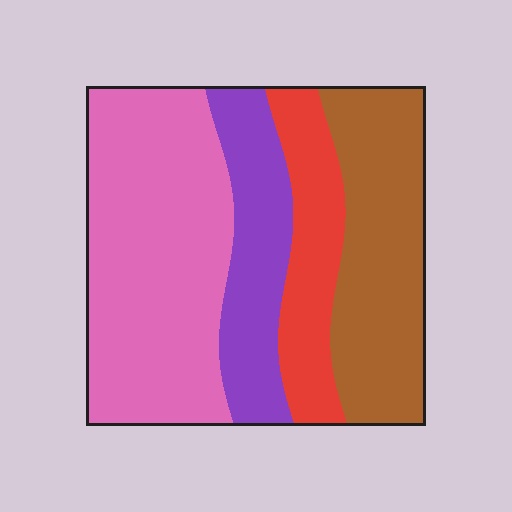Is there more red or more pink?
Pink.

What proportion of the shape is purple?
Purple takes up less than a quarter of the shape.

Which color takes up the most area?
Pink, at roughly 40%.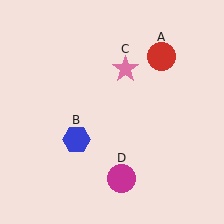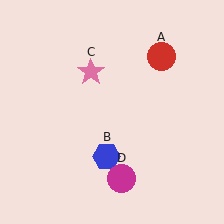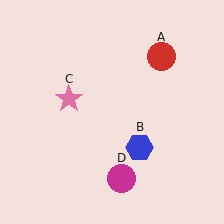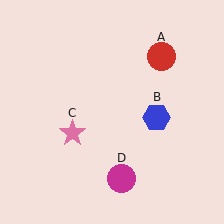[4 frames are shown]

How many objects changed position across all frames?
2 objects changed position: blue hexagon (object B), pink star (object C).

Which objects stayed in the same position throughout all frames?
Red circle (object A) and magenta circle (object D) remained stationary.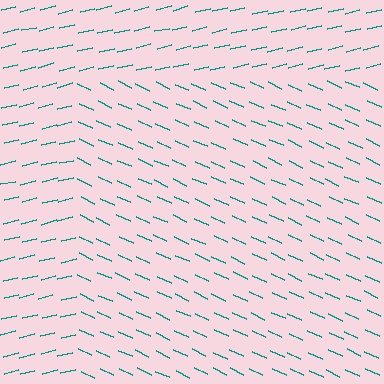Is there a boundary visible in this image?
Yes, there is a texture boundary formed by a change in line orientation.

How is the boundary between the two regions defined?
The boundary is defined purely by a change in line orientation (approximately 38 degrees difference). All lines are the same color and thickness.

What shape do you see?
I see a rectangle.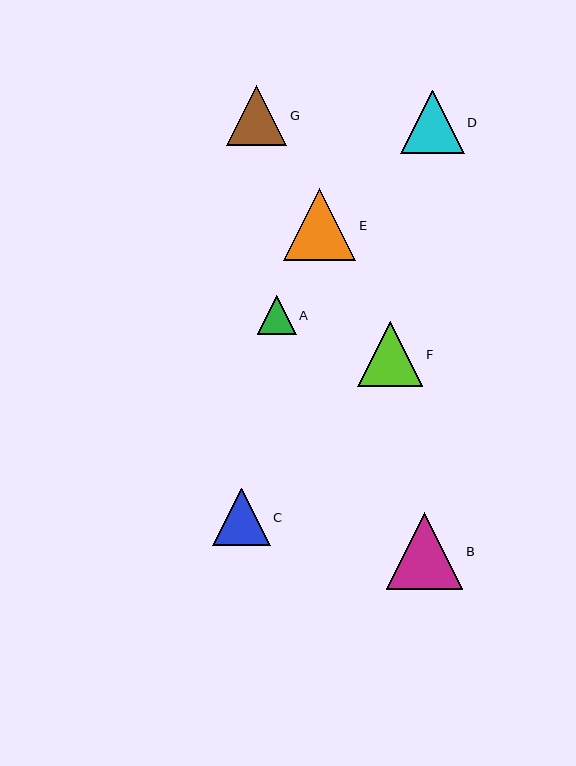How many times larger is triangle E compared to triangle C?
Triangle E is approximately 1.3 times the size of triangle C.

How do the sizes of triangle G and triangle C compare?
Triangle G and triangle C are approximately the same size.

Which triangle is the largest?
Triangle B is the largest with a size of approximately 77 pixels.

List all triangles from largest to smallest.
From largest to smallest: B, E, F, D, G, C, A.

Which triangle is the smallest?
Triangle A is the smallest with a size of approximately 39 pixels.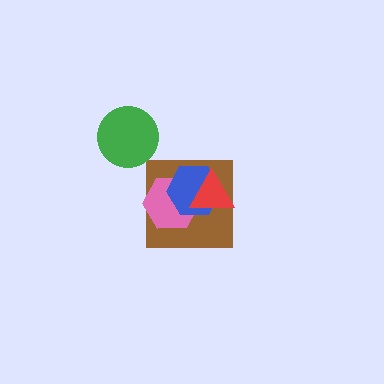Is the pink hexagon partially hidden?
Yes, it is partially covered by another shape.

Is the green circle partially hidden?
No, no other shape covers it.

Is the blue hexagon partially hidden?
Yes, it is partially covered by another shape.